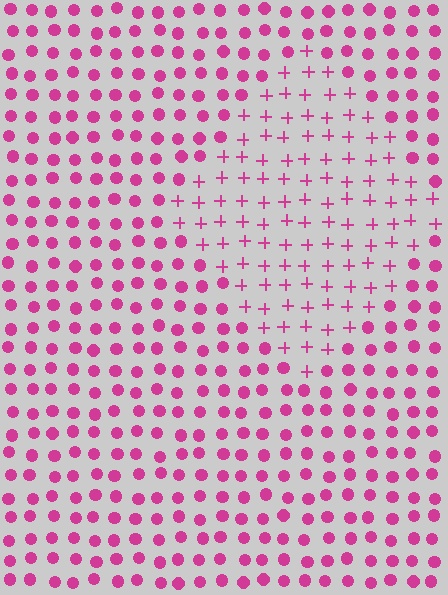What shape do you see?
I see a diamond.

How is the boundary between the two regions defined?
The boundary is defined by a change in element shape: plus signs inside vs. circles outside. All elements share the same color and spacing.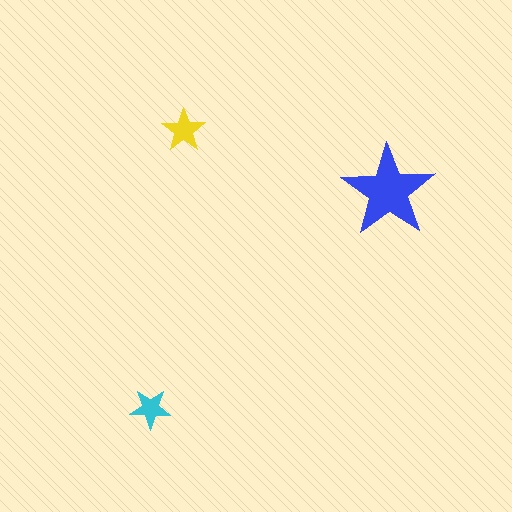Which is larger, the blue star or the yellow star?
The blue one.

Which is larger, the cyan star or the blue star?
The blue one.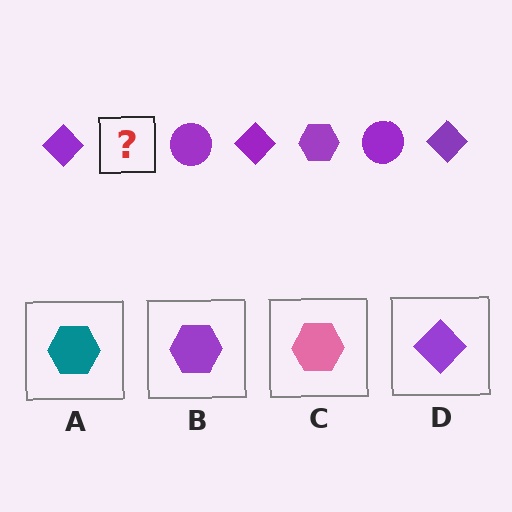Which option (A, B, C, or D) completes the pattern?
B.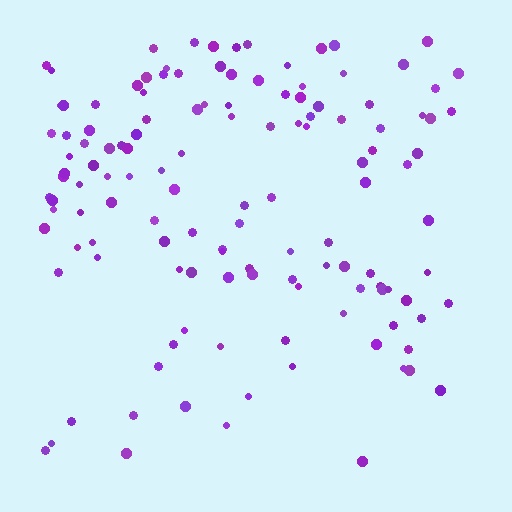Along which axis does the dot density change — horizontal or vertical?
Vertical.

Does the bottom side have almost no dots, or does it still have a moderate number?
Still a moderate number, just noticeably fewer than the top.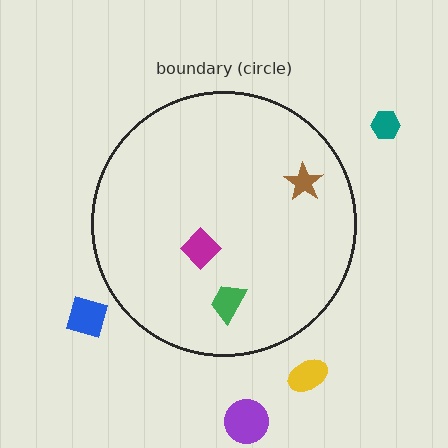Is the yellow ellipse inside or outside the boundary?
Outside.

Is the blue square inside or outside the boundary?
Outside.